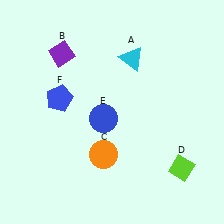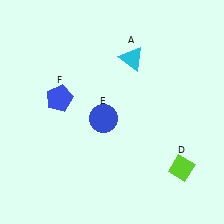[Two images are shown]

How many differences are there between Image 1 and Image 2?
There are 2 differences between the two images.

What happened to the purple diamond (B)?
The purple diamond (B) was removed in Image 2. It was in the top-left area of Image 1.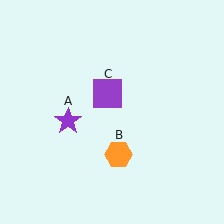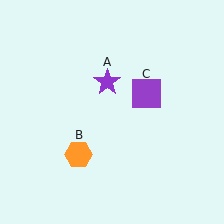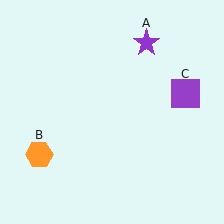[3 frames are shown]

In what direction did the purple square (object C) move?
The purple square (object C) moved right.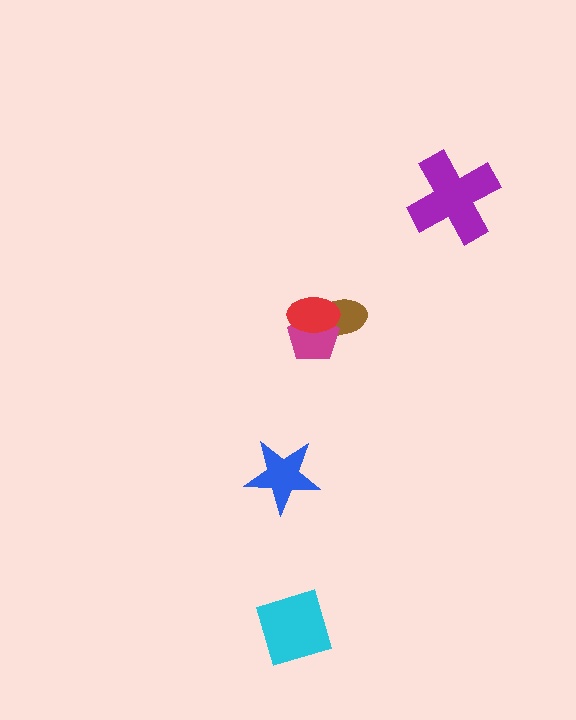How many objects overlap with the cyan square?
0 objects overlap with the cyan square.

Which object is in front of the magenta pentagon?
The red ellipse is in front of the magenta pentagon.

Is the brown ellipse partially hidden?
Yes, it is partially covered by another shape.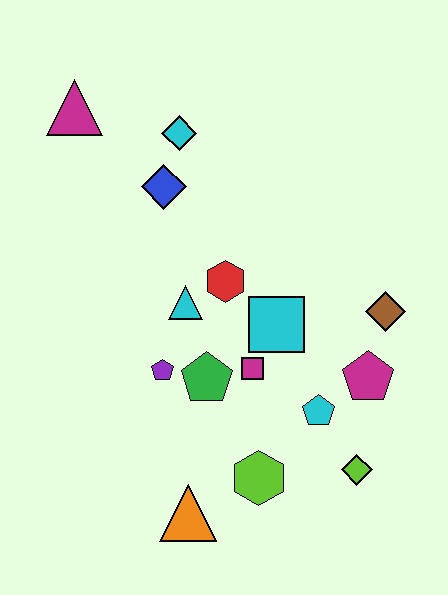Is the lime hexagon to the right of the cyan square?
No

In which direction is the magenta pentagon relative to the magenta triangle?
The magenta pentagon is to the right of the magenta triangle.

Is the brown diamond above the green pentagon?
Yes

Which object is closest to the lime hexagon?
The orange triangle is closest to the lime hexagon.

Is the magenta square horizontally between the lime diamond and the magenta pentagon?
No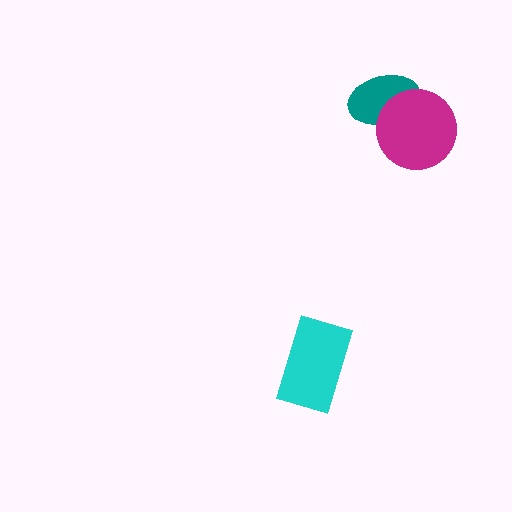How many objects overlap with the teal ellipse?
1 object overlaps with the teal ellipse.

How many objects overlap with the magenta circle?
1 object overlaps with the magenta circle.